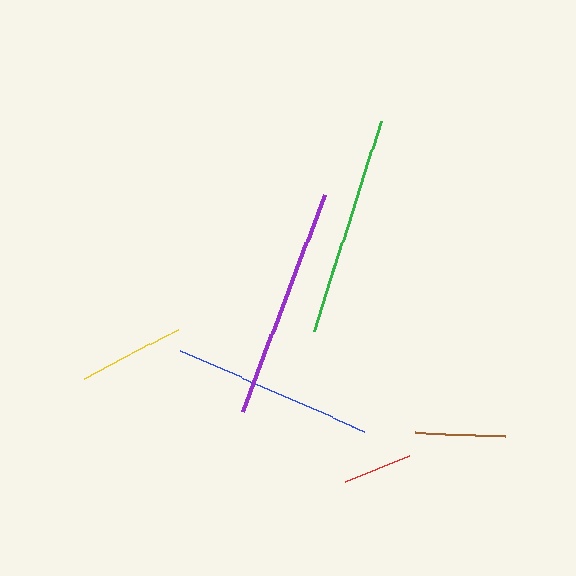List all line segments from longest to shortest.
From longest to shortest: purple, green, blue, yellow, brown, red.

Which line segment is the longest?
The purple line is the longest at approximately 231 pixels.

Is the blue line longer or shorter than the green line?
The green line is longer than the blue line.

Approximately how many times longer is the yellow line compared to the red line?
The yellow line is approximately 1.5 times the length of the red line.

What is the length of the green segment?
The green segment is approximately 221 pixels long.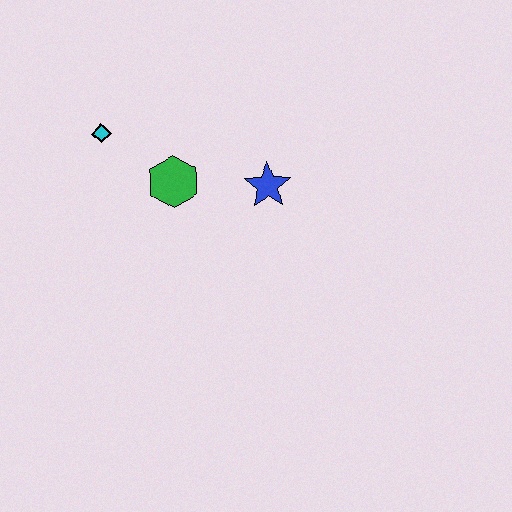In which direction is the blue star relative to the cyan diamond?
The blue star is to the right of the cyan diamond.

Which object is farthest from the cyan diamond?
The blue star is farthest from the cyan diamond.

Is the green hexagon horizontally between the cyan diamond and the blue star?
Yes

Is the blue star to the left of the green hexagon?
No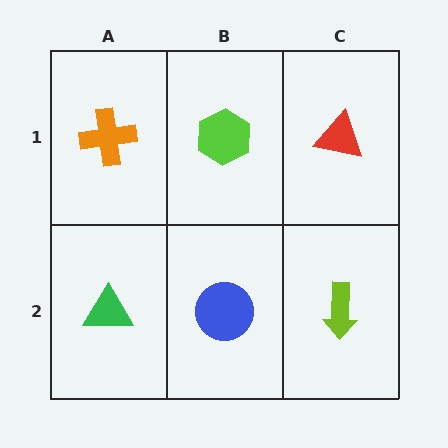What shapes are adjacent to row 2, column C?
A red triangle (row 1, column C), a blue circle (row 2, column B).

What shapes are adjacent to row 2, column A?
An orange cross (row 1, column A), a blue circle (row 2, column B).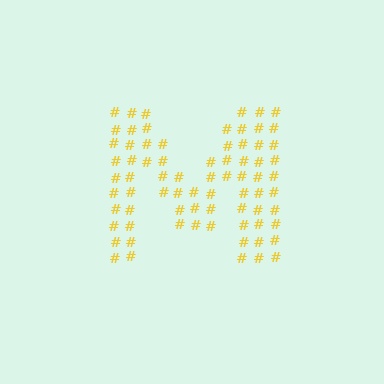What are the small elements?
The small elements are hash symbols.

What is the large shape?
The large shape is the letter M.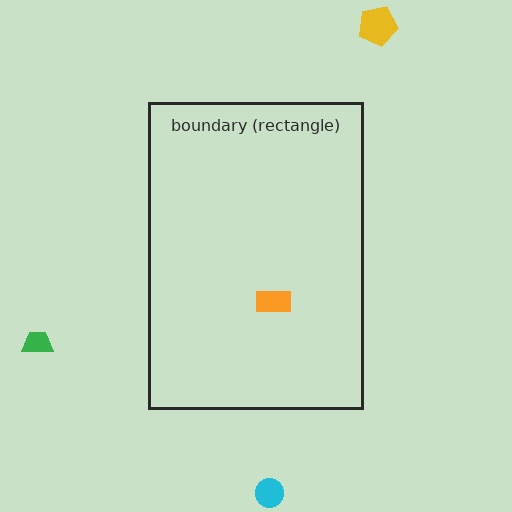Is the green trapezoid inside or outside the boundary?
Outside.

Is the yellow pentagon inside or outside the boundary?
Outside.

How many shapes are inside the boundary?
1 inside, 3 outside.